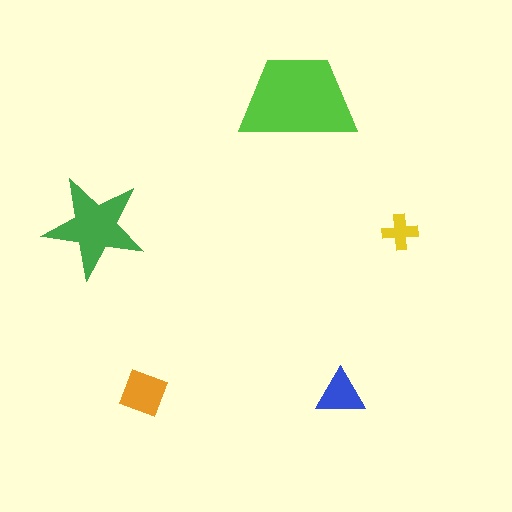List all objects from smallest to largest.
The yellow cross, the blue triangle, the orange square, the green star, the lime trapezoid.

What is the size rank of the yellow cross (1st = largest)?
5th.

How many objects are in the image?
There are 5 objects in the image.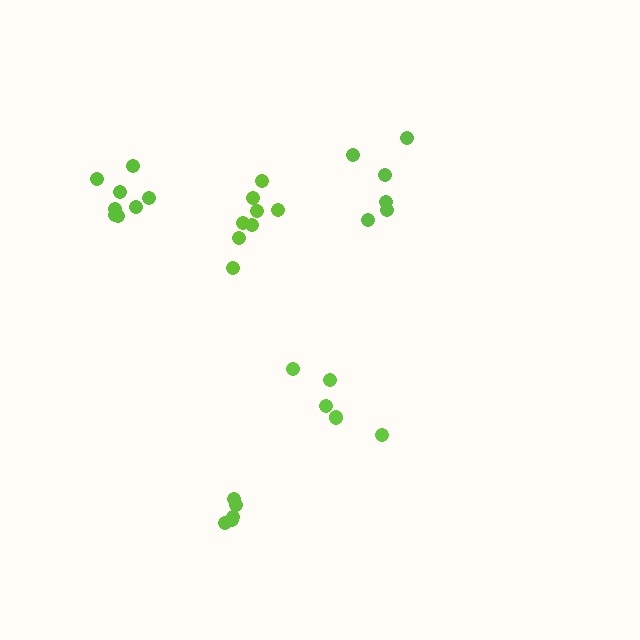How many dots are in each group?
Group 1: 6 dots, Group 2: 5 dots, Group 3: 8 dots, Group 4: 5 dots, Group 5: 8 dots (32 total).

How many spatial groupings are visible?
There are 5 spatial groupings.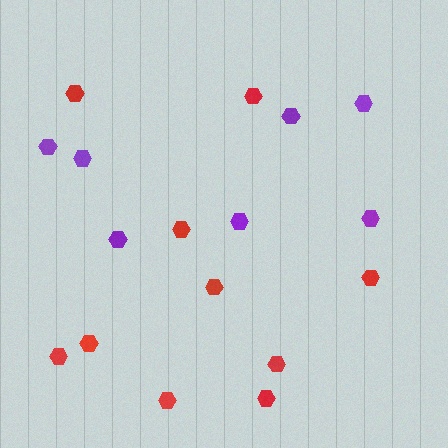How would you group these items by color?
There are 2 groups: one group of red hexagons (10) and one group of purple hexagons (7).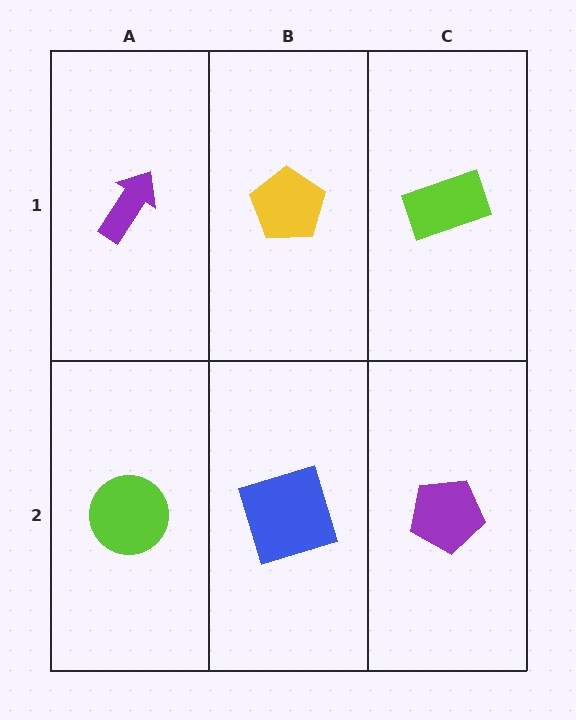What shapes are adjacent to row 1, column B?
A blue square (row 2, column B), a purple arrow (row 1, column A), a lime rectangle (row 1, column C).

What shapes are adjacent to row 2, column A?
A purple arrow (row 1, column A), a blue square (row 2, column B).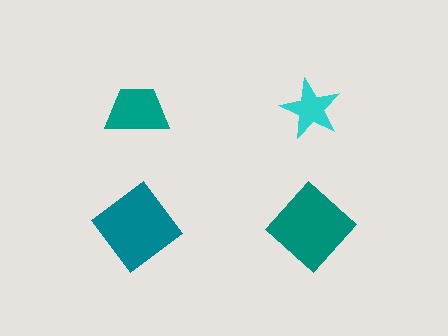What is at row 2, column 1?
A teal diamond.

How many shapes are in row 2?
2 shapes.